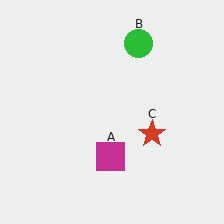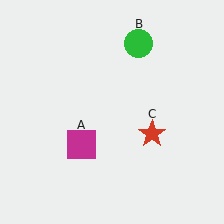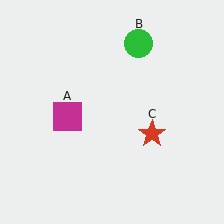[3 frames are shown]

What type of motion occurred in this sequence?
The magenta square (object A) rotated clockwise around the center of the scene.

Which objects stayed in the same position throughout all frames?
Green circle (object B) and red star (object C) remained stationary.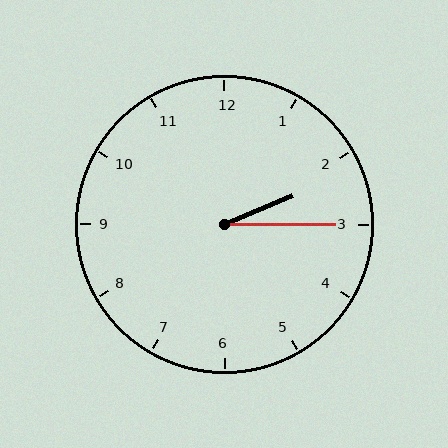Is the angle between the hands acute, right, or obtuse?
It is acute.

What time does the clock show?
2:15.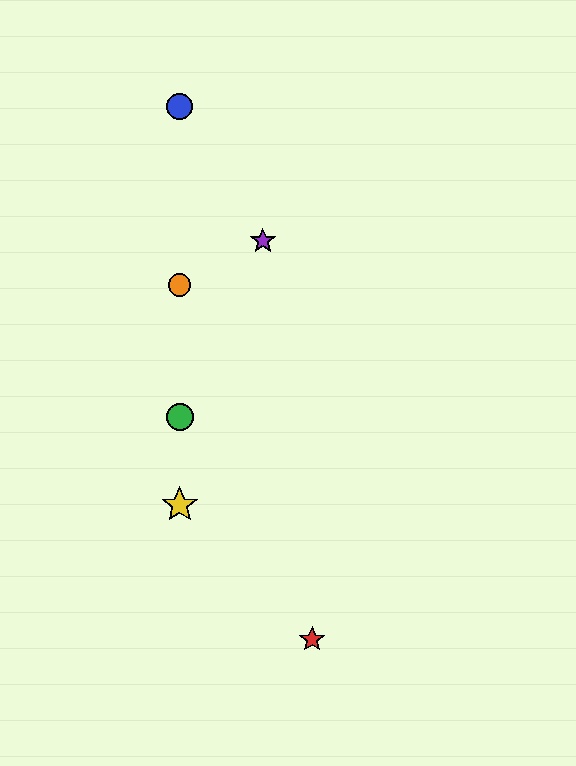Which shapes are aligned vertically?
The blue circle, the green circle, the yellow star, the orange circle are aligned vertically.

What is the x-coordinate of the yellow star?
The yellow star is at x≈180.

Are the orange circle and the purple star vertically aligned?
No, the orange circle is at x≈180 and the purple star is at x≈263.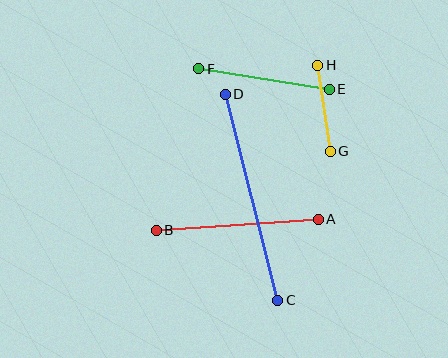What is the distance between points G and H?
The distance is approximately 87 pixels.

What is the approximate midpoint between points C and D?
The midpoint is at approximately (252, 197) pixels.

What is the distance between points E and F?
The distance is approximately 132 pixels.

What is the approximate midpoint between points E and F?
The midpoint is at approximately (264, 79) pixels.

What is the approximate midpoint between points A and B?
The midpoint is at approximately (237, 225) pixels.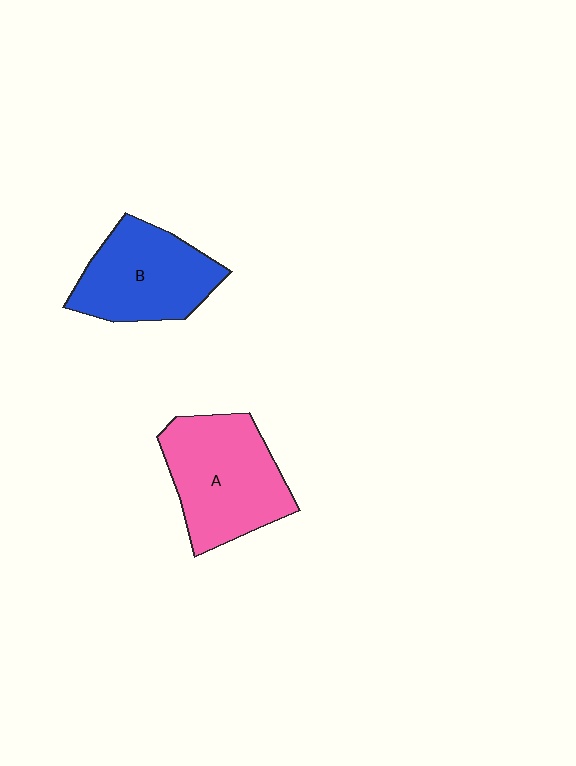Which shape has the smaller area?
Shape B (blue).